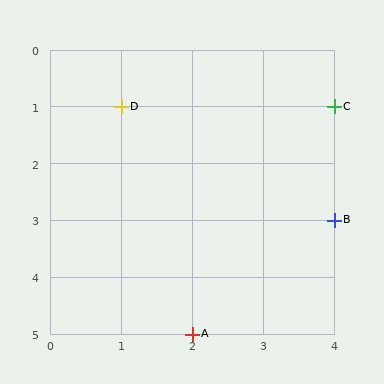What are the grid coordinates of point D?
Point D is at grid coordinates (1, 1).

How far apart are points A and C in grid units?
Points A and C are 2 columns and 4 rows apart (about 4.5 grid units diagonally).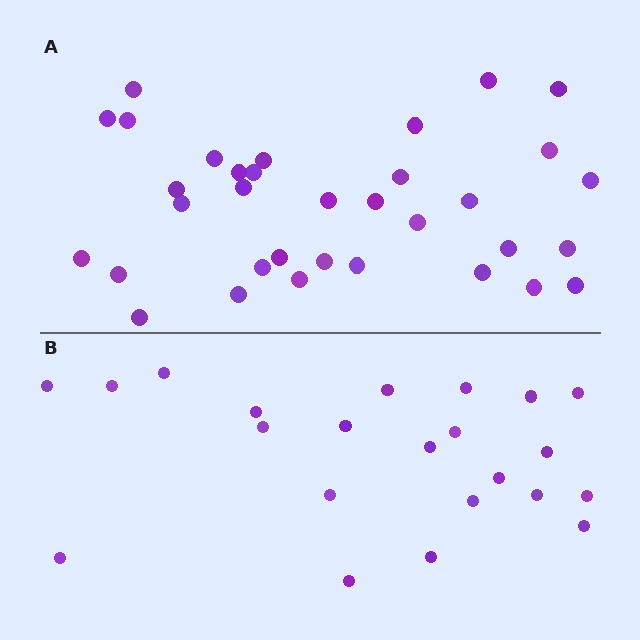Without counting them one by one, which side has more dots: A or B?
Region A (the top region) has more dots.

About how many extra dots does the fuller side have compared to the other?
Region A has roughly 12 or so more dots than region B.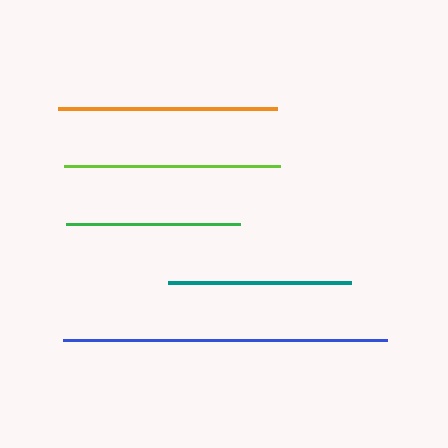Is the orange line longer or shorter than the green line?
The orange line is longer than the green line.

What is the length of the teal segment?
The teal segment is approximately 183 pixels long.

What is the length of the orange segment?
The orange segment is approximately 218 pixels long.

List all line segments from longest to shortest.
From longest to shortest: blue, orange, lime, teal, green.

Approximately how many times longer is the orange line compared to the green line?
The orange line is approximately 1.3 times the length of the green line.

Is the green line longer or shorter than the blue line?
The blue line is longer than the green line.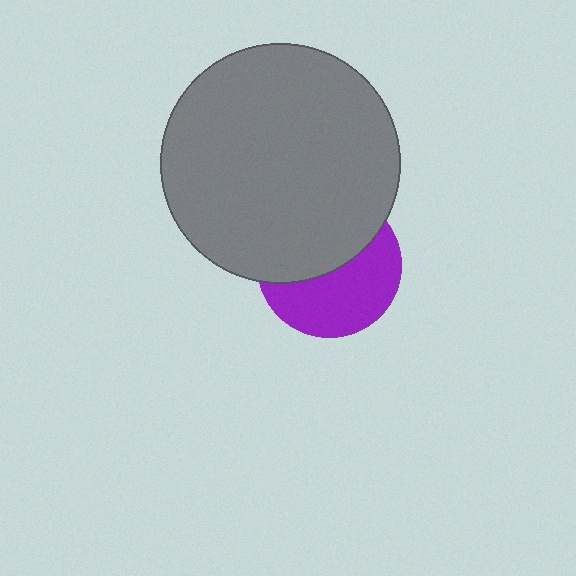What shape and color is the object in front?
The object in front is a gray circle.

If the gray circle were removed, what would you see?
You would see the complete purple circle.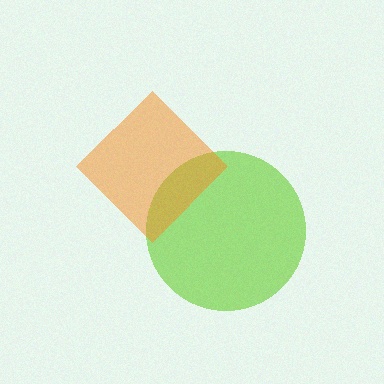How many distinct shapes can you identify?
There are 2 distinct shapes: a lime circle, an orange diamond.